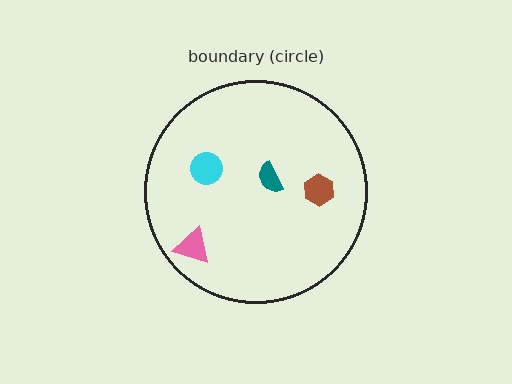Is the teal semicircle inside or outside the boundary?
Inside.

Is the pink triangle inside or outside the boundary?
Inside.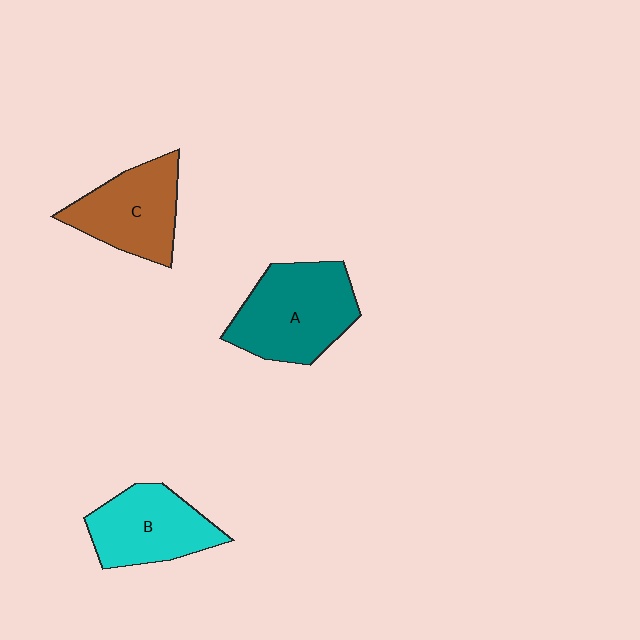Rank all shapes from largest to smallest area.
From largest to smallest: A (teal), B (cyan), C (brown).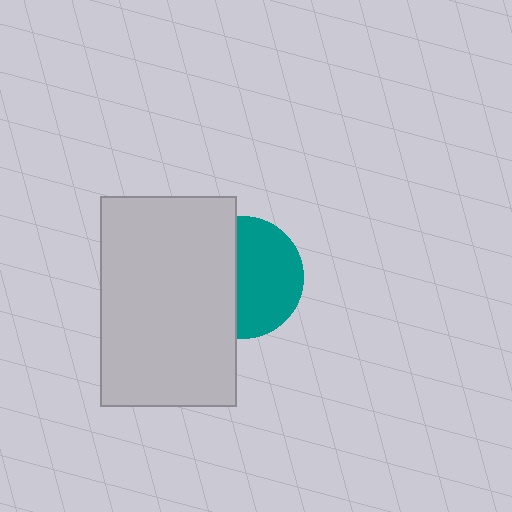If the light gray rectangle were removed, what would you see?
You would see the complete teal circle.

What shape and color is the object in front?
The object in front is a light gray rectangle.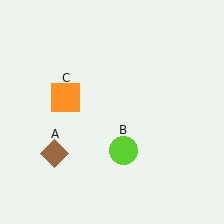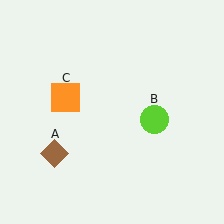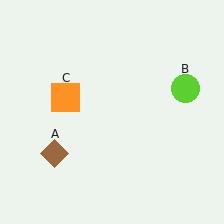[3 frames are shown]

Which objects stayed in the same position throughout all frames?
Brown diamond (object A) and orange square (object C) remained stationary.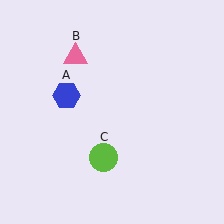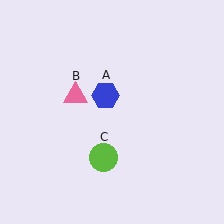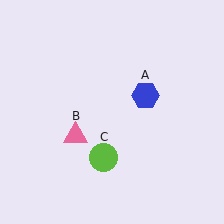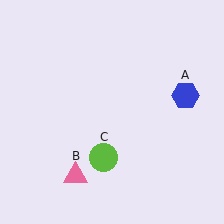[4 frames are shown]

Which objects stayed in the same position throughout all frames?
Lime circle (object C) remained stationary.